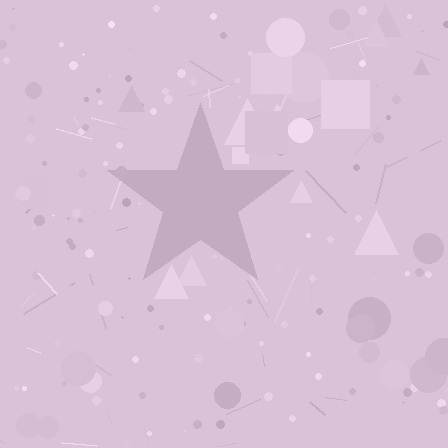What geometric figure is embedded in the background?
A star is embedded in the background.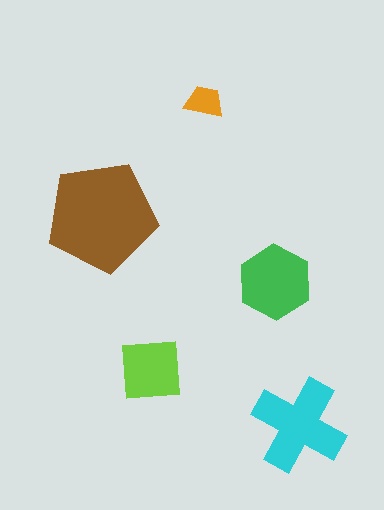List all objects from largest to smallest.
The brown pentagon, the cyan cross, the green hexagon, the lime square, the orange trapezoid.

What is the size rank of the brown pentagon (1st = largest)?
1st.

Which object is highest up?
The orange trapezoid is topmost.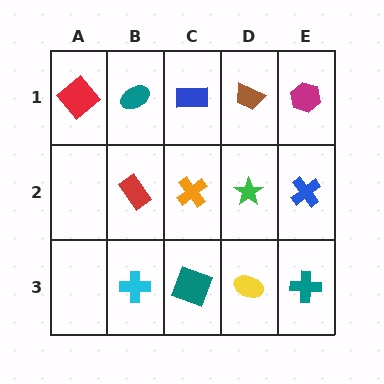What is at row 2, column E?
A blue cross.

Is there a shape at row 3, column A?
No, that cell is empty.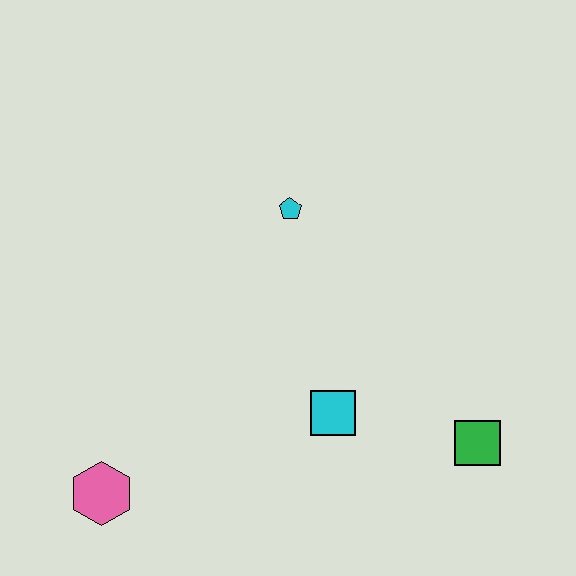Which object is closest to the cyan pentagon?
The cyan square is closest to the cyan pentagon.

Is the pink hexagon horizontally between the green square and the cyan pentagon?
No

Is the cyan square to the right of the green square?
No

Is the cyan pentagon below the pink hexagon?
No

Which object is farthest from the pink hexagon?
The green square is farthest from the pink hexagon.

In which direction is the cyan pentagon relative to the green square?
The cyan pentagon is above the green square.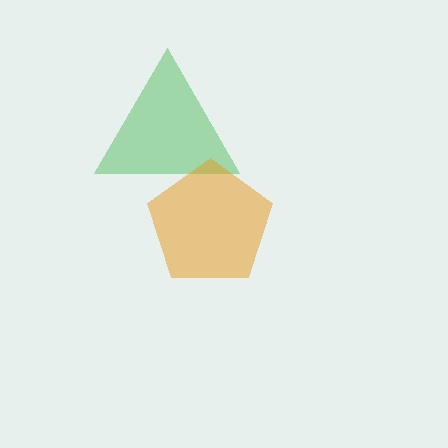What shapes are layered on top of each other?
The layered shapes are: a green triangle, an orange pentagon.